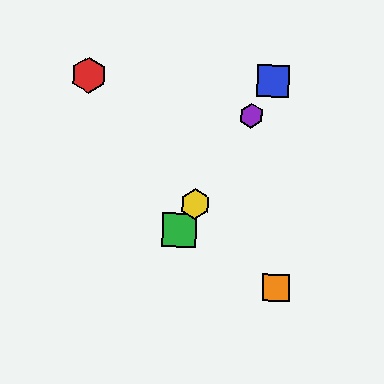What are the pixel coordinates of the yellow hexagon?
The yellow hexagon is at (195, 204).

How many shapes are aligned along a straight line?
4 shapes (the blue square, the green square, the yellow hexagon, the purple hexagon) are aligned along a straight line.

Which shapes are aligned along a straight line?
The blue square, the green square, the yellow hexagon, the purple hexagon are aligned along a straight line.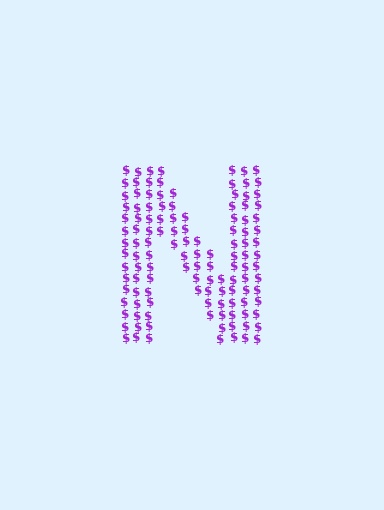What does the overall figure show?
The overall figure shows the letter N.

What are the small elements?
The small elements are dollar signs.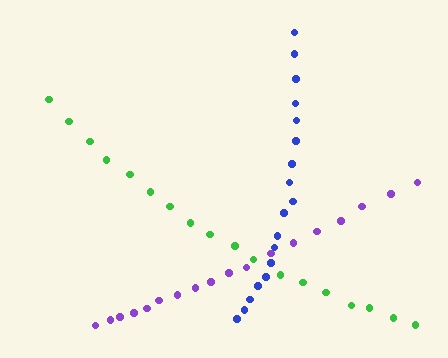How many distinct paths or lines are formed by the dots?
There are 3 distinct paths.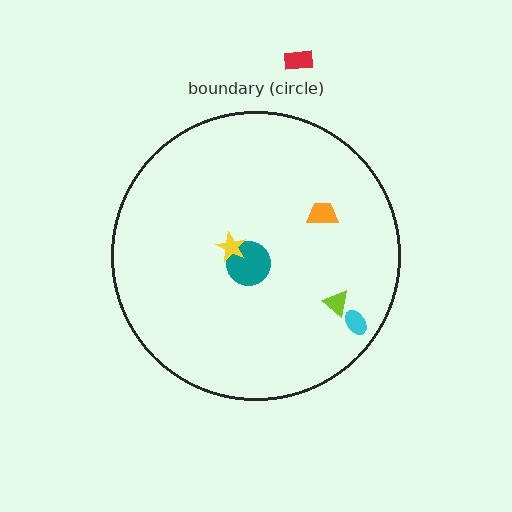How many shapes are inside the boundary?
5 inside, 1 outside.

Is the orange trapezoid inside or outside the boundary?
Inside.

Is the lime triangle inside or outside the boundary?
Inside.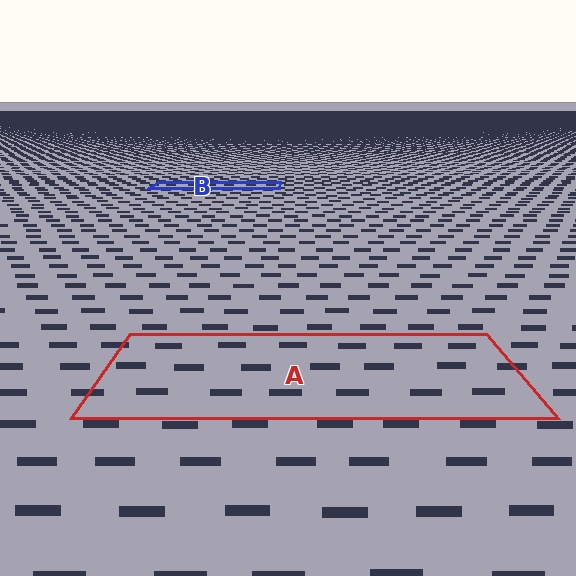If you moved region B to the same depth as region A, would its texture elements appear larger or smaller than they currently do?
They would appear larger. At a closer depth, the same texture elements are projected at a bigger on-screen size.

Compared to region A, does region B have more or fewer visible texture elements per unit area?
Region B has more texture elements per unit area — they are packed more densely because it is farther away.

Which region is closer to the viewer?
Region A is closer. The texture elements there are larger and more spread out.